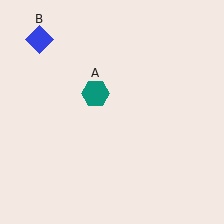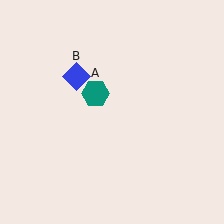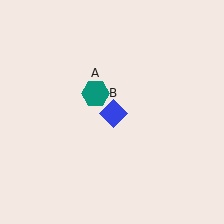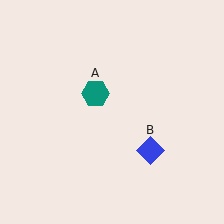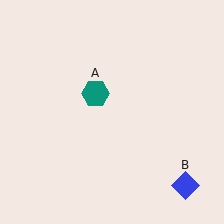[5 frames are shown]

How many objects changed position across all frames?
1 object changed position: blue diamond (object B).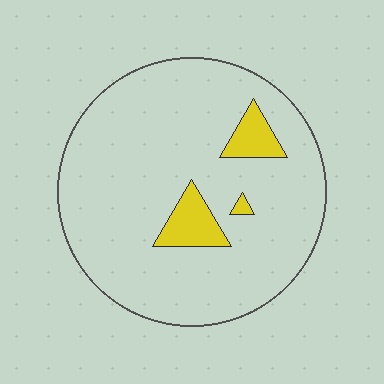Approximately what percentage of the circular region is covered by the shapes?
Approximately 10%.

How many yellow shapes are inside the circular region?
3.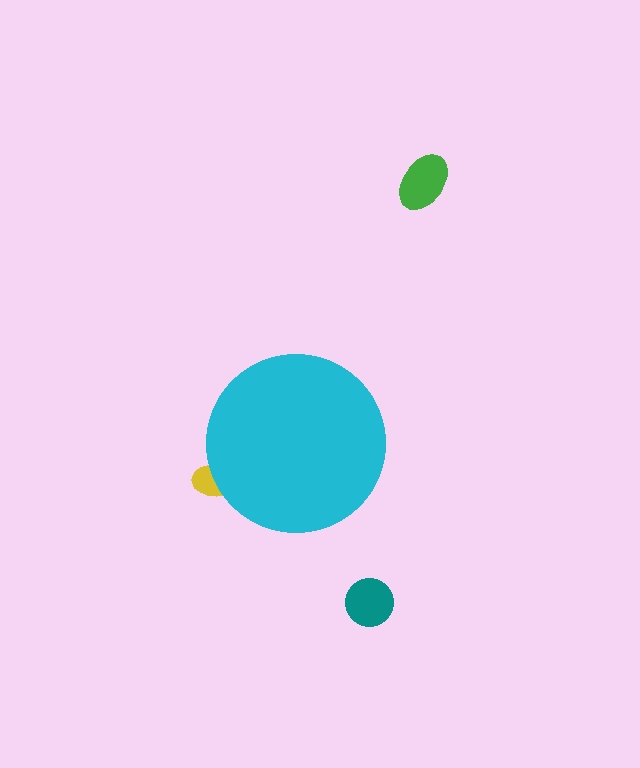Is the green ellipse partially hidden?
No, the green ellipse is fully visible.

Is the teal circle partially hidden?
No, the teal circle is fully visible.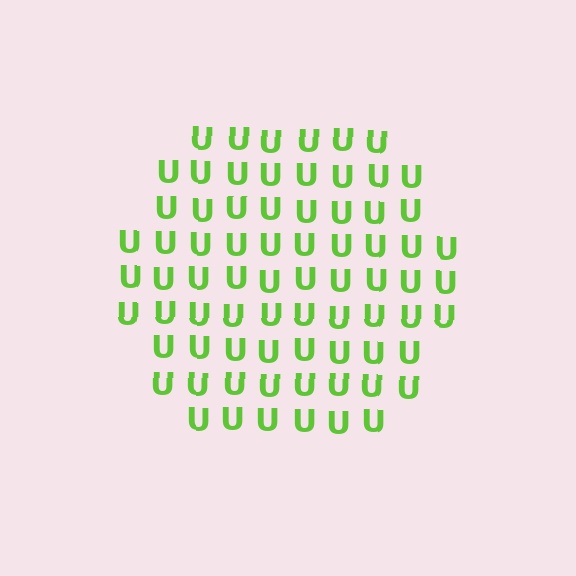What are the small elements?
The small elements are letter U's.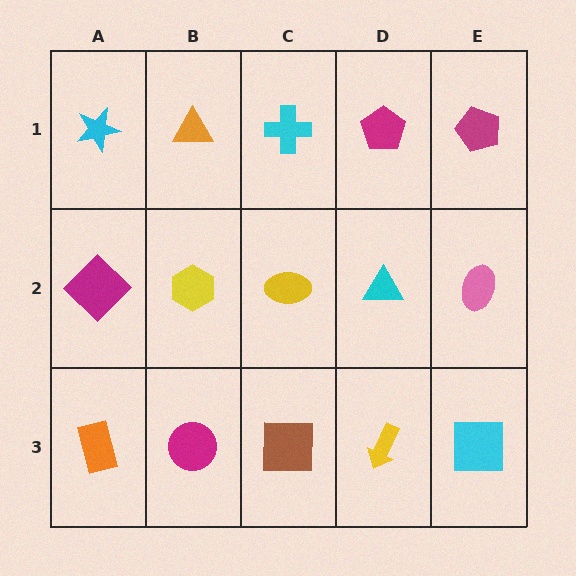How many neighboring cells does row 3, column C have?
3.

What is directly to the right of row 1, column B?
A cyan cross.